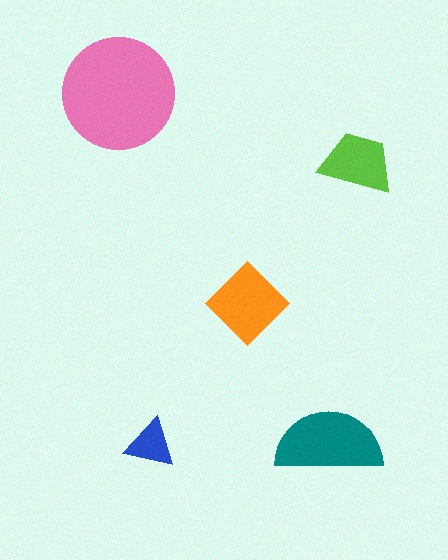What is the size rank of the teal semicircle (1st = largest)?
2nd.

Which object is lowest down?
The blue triangle is bottommost.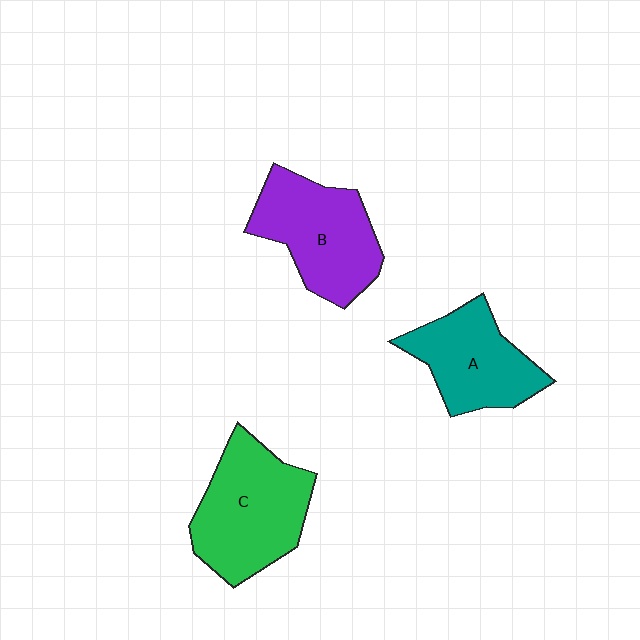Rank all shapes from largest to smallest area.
From largest to smallest: C (green), B (purple), A (teal).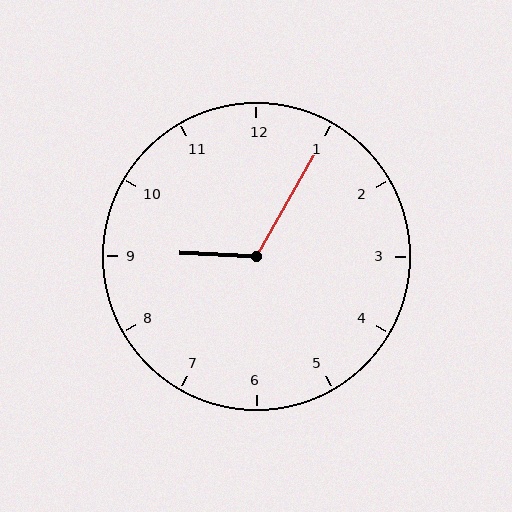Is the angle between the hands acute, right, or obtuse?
It is obtuse.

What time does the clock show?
9:05.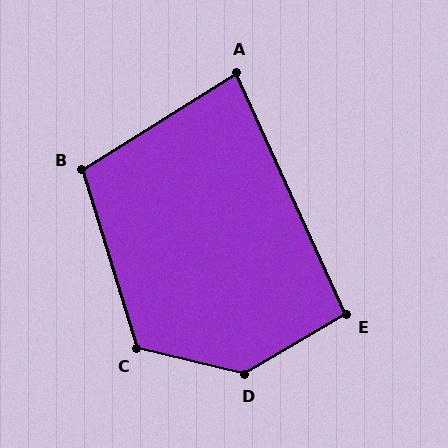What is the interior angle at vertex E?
Approximately 96 degrees (obtuse).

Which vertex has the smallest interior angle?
A, at approximately 82 degrees.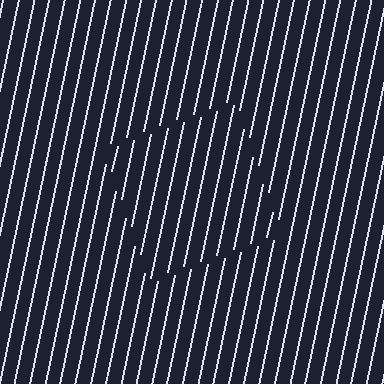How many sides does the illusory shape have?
4 sides — the line-ends trace a square.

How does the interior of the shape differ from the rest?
The interior of the shape contains the same grating, shifted by half a period — the contour is defined by the phase discontinuity where line-ends from the inner and outer gratings abut.